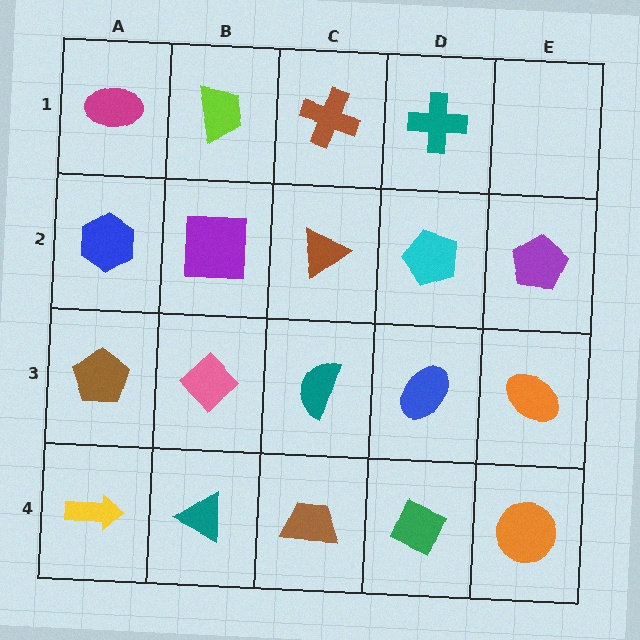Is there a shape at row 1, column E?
No, that cell is empty.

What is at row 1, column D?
A teal cross.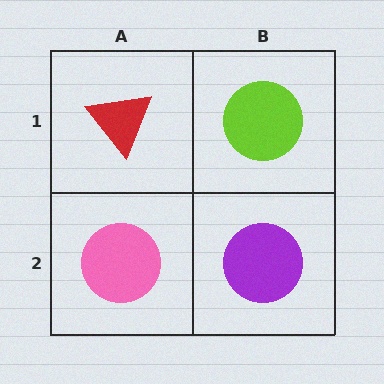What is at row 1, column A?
A red triangle.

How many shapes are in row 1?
2 shapes.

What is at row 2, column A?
A pink circle.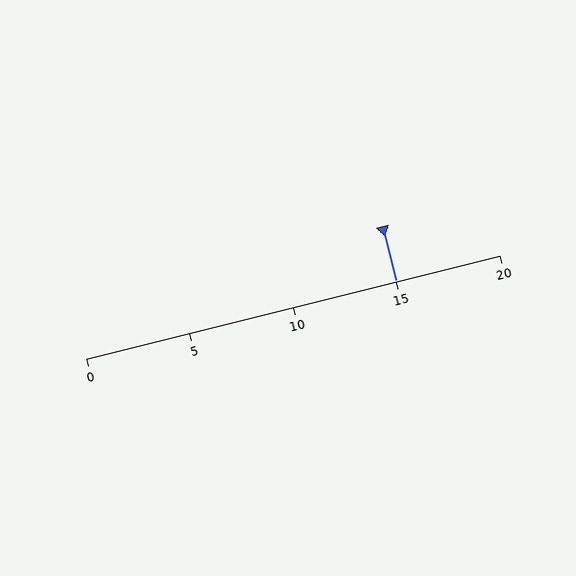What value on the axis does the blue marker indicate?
The marker indicates approximately 15.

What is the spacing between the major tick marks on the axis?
The major ticks are spaced 5 apart.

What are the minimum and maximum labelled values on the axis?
The axis runs from 0 to 20.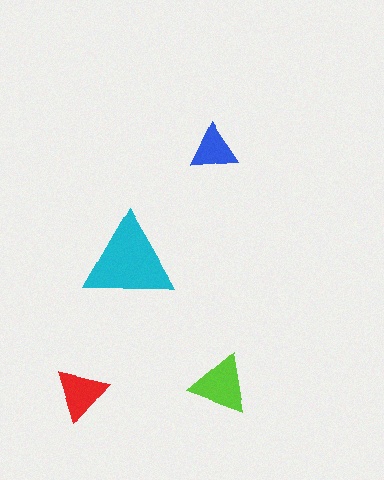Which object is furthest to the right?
The lime triangle is rightmost.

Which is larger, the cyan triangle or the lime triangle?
The cyan one.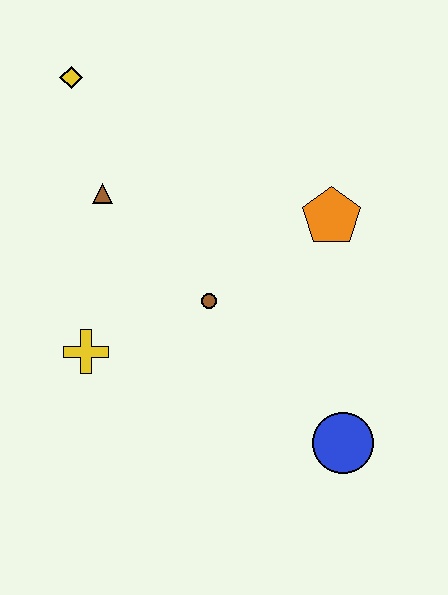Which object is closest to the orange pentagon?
The brown circle is closest to the orange pentagon.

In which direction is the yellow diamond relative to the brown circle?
The yellow diamond is above the brown circle.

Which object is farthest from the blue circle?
The yellow diamond is farthest from the blue circle.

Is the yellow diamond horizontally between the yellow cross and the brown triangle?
No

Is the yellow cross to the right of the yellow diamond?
Yes